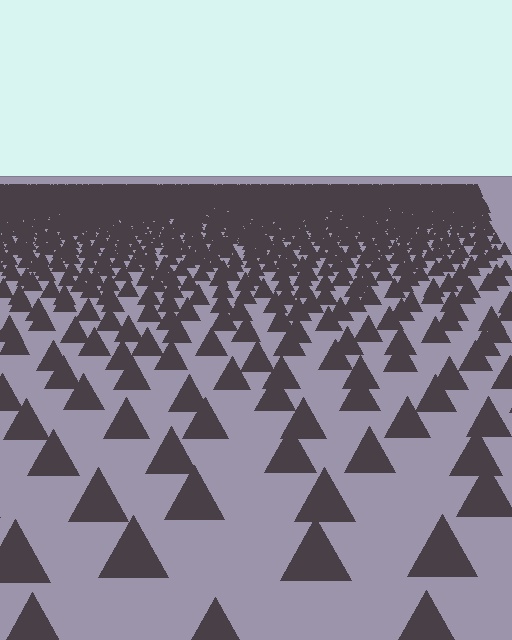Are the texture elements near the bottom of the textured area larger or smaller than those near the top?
Larger. Near the bottom, elements are closer to the viewer and appear at a bigger on-screen size.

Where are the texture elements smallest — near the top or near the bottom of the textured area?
Near the top.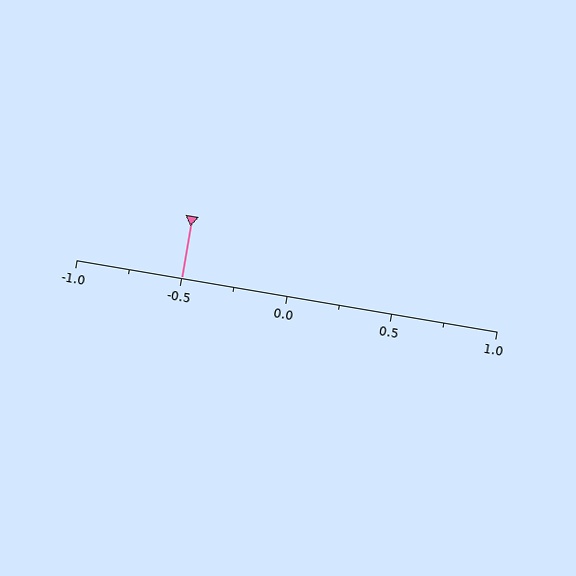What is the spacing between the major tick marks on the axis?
The major ticks are spaced 0.5 apart.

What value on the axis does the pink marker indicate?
The marker indicates approximately -0.5.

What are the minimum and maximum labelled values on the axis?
The axis runs from -1.0 to 1.0.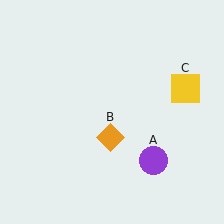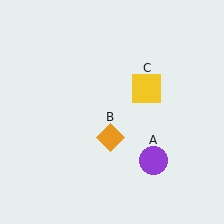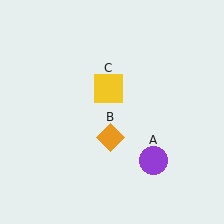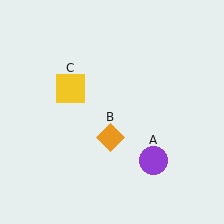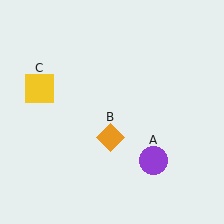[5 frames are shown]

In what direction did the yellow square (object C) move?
The yellow square (object C) moved left.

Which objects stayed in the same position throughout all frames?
Purple circle (object A) and orange diamond (object B) remained stationary.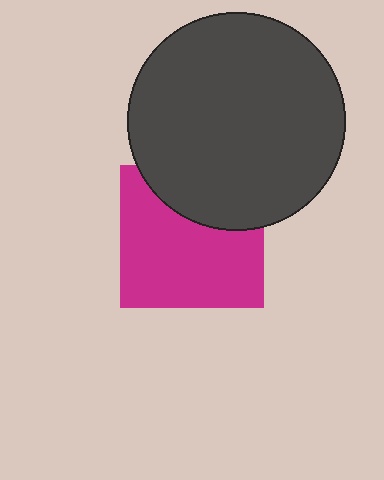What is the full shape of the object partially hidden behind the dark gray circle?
The partially hidden object is a magenta square.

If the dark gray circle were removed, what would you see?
You would see the complete magenta square.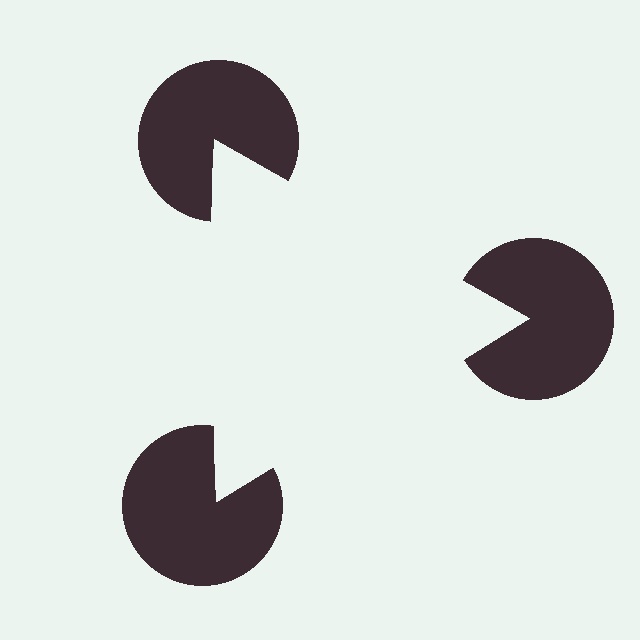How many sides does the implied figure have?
3 sides.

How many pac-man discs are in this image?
There are 3 — one at each vertex of the illusory triangle.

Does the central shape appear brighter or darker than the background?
It typically appears slightly brighter than the background, even though no actual brightness change is drawn.